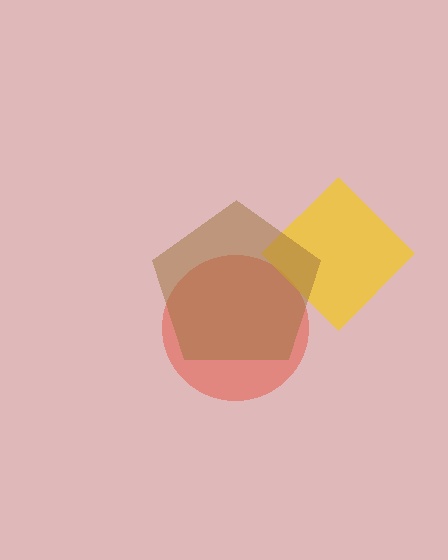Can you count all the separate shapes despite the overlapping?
Yes, there are 3 separate shapes.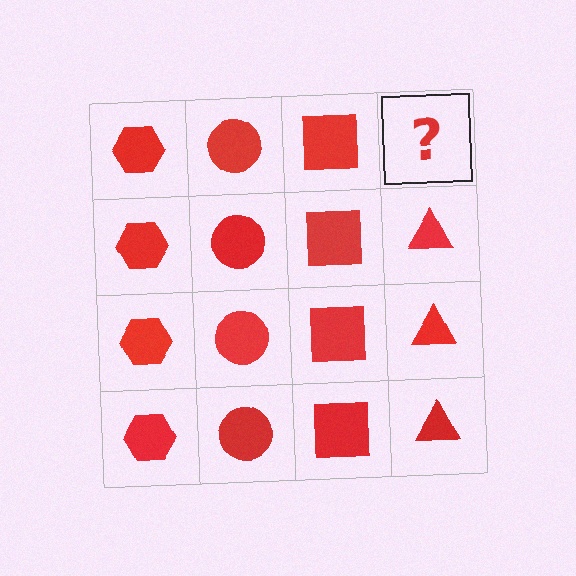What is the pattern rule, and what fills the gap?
The rule is that each column has a consistent shape. The gap should be filled with a red triangle.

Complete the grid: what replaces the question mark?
The question mark should be replaced with a red triangle.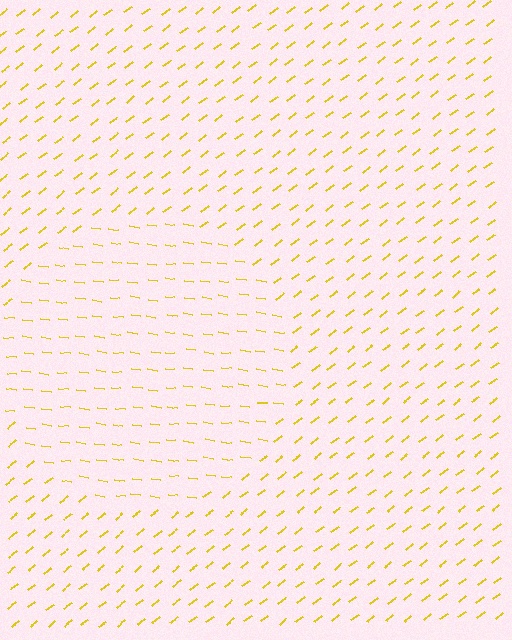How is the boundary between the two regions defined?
The boundary is defined purely by a change in line orientation (approximately 45 degrees difference). All lines are the same color and thickness.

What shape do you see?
I see a circle.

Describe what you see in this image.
The image is filled with small yellow line segments. A circle region in the image has lines oriented differently from the surrounding lines, creating a visible texture boundary.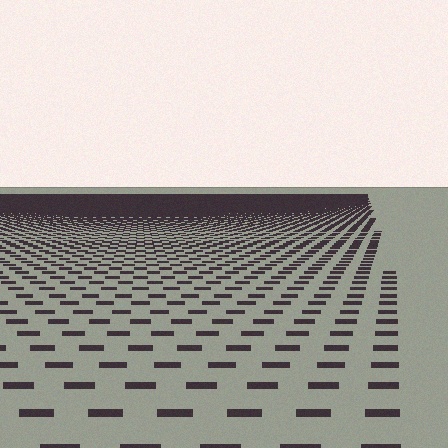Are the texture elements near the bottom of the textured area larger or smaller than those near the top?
Larger. Near the bottom, elements are closer to the viewer and appear at a bigger on-screen size.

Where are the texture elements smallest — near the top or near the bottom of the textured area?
Near the top.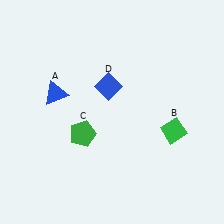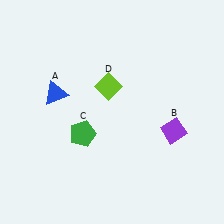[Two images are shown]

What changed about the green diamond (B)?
In Image 1, B is green. In Image 2, it changed to purple.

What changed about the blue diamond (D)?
In Image 1, D is blue. In Image 2, it changed to lime.